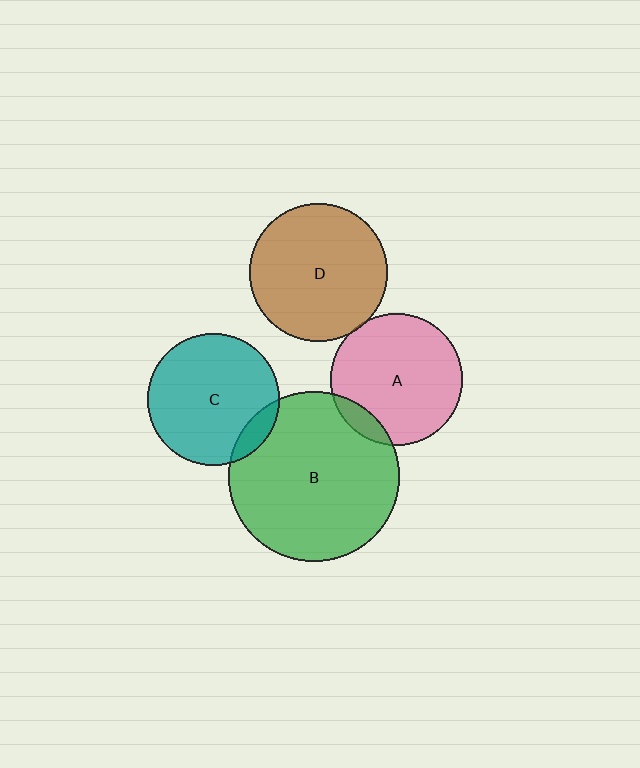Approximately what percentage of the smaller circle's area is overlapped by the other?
Approximately 10%.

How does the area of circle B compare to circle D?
Approximately 1.5 times.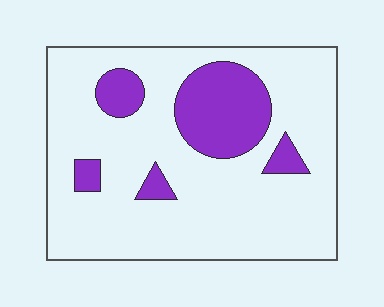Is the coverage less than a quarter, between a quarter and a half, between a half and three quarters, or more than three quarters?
Less than a quarter.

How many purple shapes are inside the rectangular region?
5.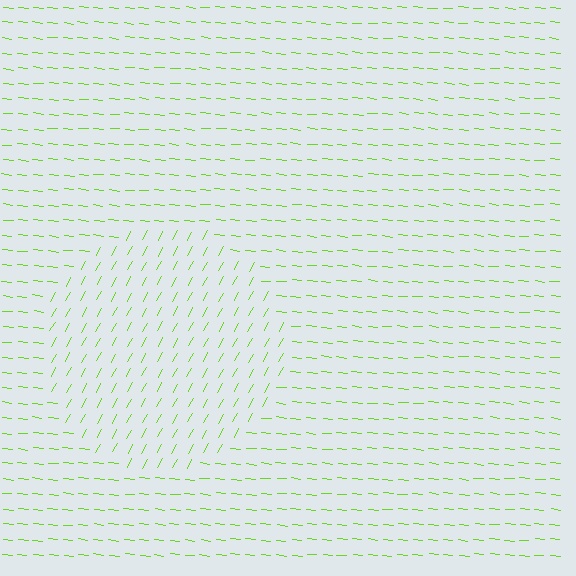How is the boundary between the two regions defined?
The boundary is defined purely by a change in line orientation (approximately 67 degrees difference). All lines are the same color and thickness.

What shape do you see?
I see a circle.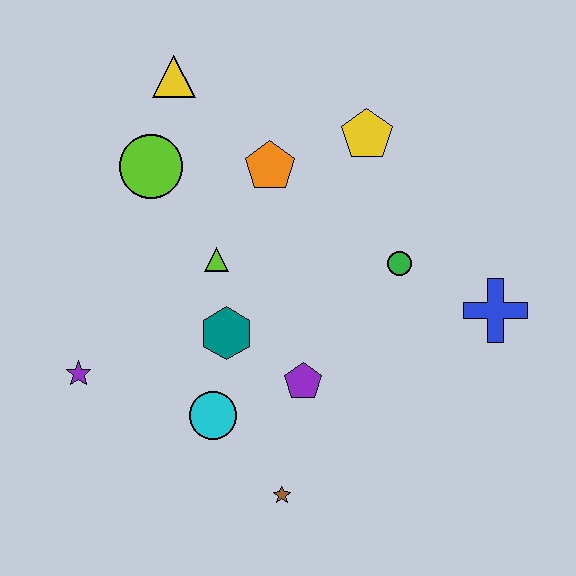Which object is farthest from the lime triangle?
The blue cross is farthest from the lime triangle.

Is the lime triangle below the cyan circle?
No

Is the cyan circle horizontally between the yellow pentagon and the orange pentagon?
No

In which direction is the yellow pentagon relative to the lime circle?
The yellow pentagon is to the right of the lime circle.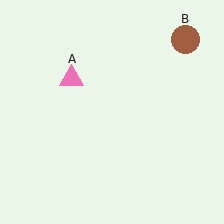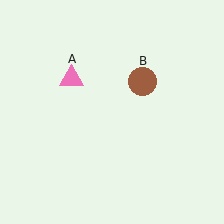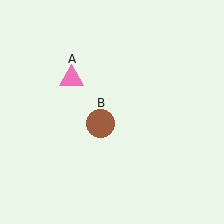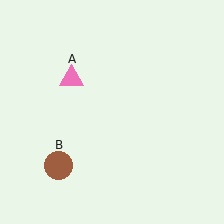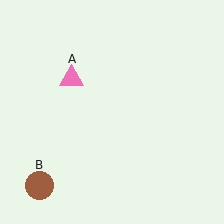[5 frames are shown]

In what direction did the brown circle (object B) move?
The brown circle (object B) moved down and to the left.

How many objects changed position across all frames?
1 object changed position: brown circle (object B).